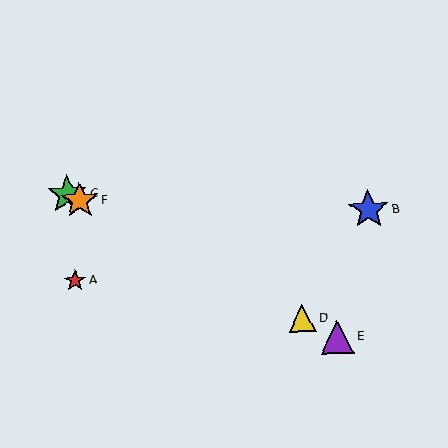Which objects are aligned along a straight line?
Objects C, D, E, F are aligned along a straight line.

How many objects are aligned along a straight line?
4 objects (C, D, E, F) are aligned along a straight line.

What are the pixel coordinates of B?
Object B is at (369, 210).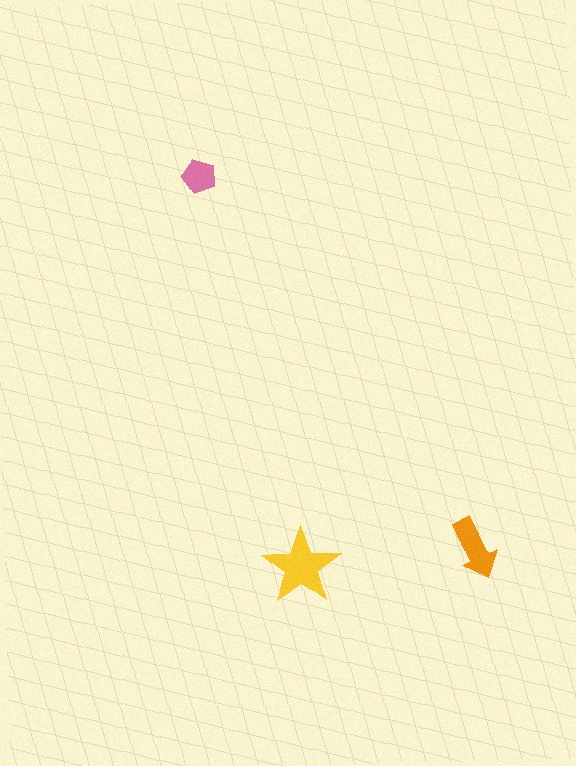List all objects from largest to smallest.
The yellow star, the orange arrow, the pink pentagon.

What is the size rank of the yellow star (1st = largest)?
1st.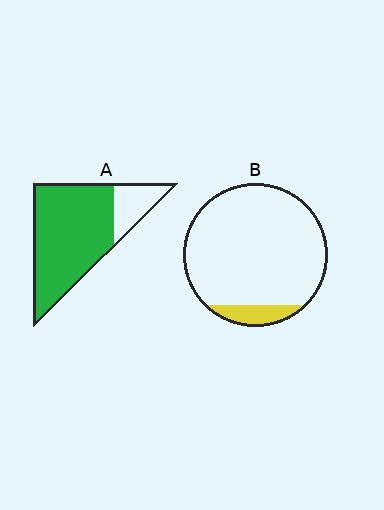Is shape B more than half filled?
No.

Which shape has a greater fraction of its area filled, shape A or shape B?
Shape A.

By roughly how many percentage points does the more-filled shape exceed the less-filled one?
By roughly 70 percentage points (A over B).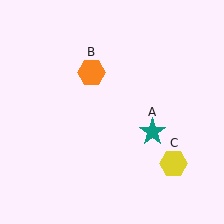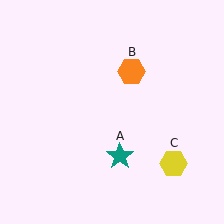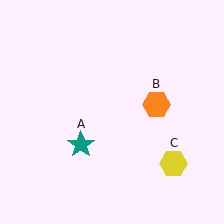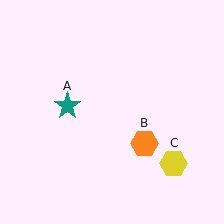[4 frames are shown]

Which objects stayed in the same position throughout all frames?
Yellow hexagon (object C) remained stationary.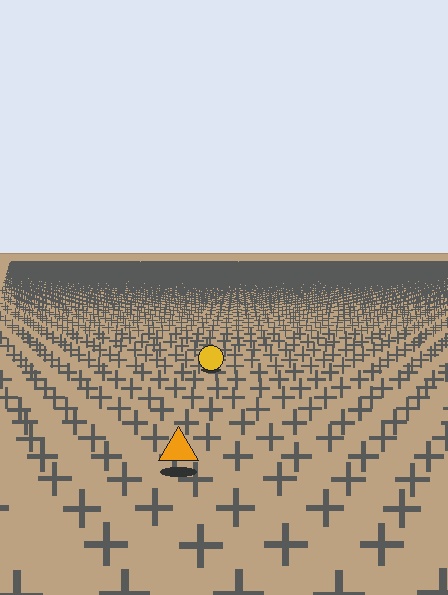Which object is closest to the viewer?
The orange triangle is closest. The texture marks near it are larger and more spread out.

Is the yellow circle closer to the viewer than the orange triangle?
No. The orange triangle is closer — you can tell from the texture gradient: the ground texture is coarser near it.